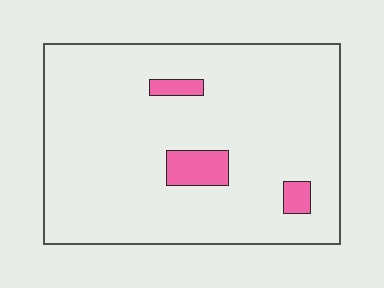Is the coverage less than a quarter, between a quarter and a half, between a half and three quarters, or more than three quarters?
Less than a quarter.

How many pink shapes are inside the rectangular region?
3.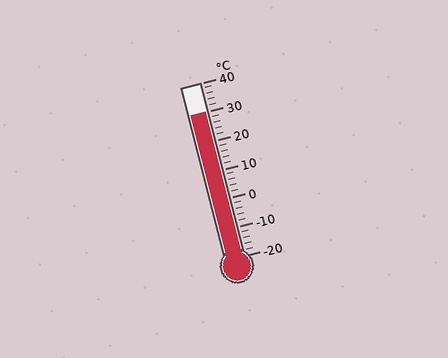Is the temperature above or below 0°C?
The temperature is above 0°C.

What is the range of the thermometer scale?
The thermometer scale ranges from -20°C to 40°C.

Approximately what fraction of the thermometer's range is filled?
The thermometer is filled to approximately 85% of its range.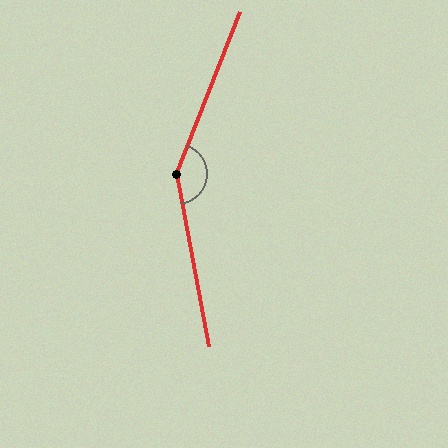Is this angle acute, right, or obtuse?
It is obtuse.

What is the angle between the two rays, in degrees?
Approximately 148 degrees.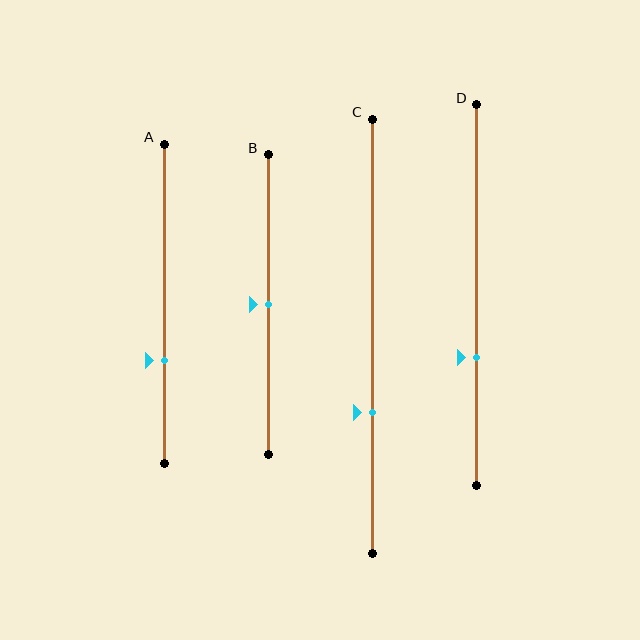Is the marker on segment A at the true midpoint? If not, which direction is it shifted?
No, the marker on segment A is shifted downward by about 18% of the segment length.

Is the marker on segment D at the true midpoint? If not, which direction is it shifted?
No, the marker on segment D is shifted downward by about 16% of the segment length.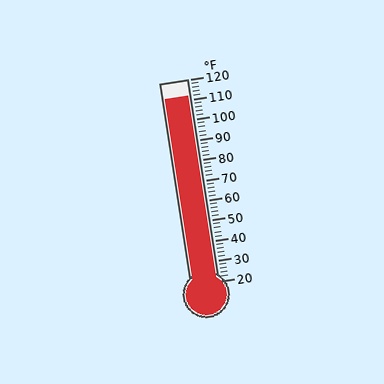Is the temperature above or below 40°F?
The temperature is above 40°F.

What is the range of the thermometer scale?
The thermometer scale ranges from 20°F to 120°F.